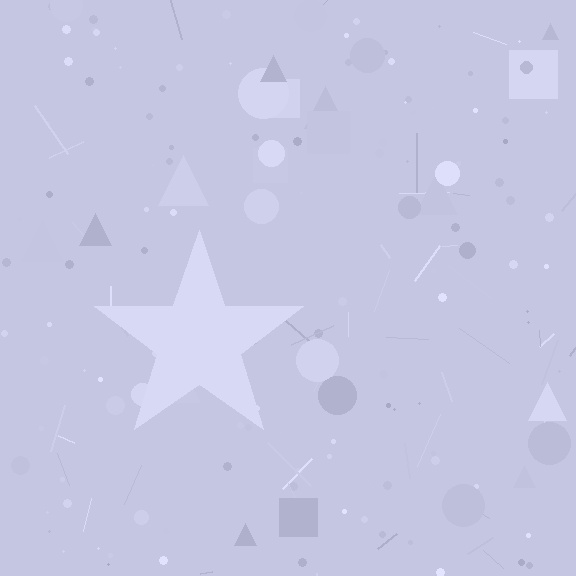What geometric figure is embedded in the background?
A star is embedded in the background.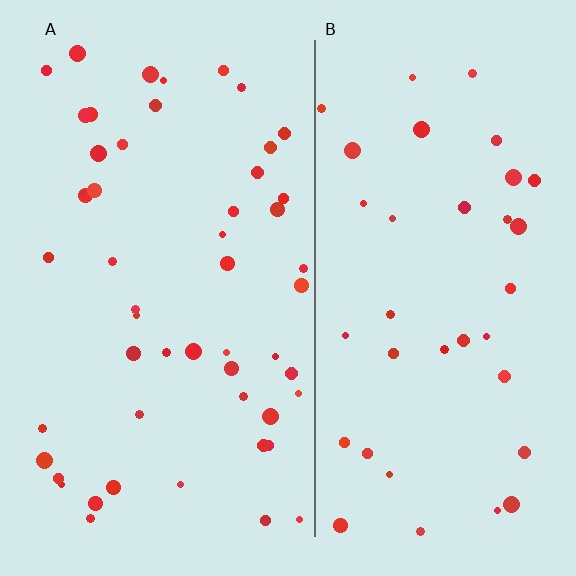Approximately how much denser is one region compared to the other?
Approximately 1.4× — region A over region B.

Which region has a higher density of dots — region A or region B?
A (the left).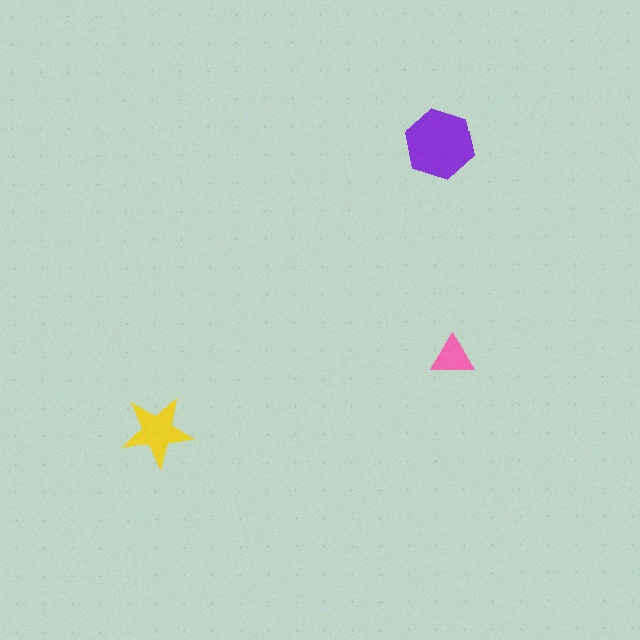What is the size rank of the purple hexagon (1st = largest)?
1st.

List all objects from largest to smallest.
The purple hexagon, the yellow star, the pink triangle.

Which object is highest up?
The purple hexagon is topmost.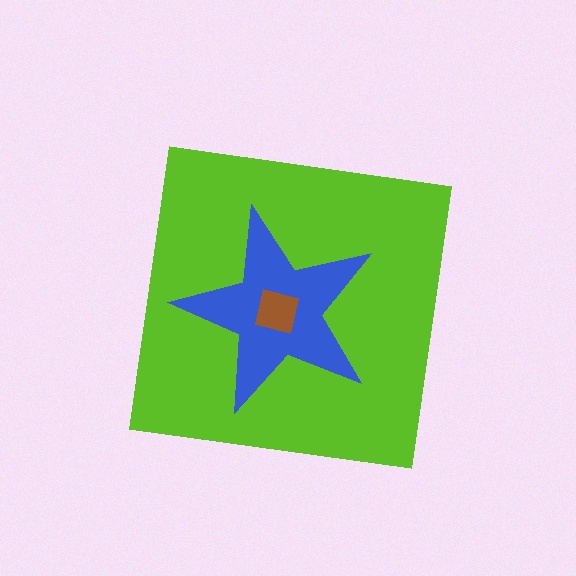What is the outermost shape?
The lime square.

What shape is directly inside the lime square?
The blue star.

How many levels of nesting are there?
3.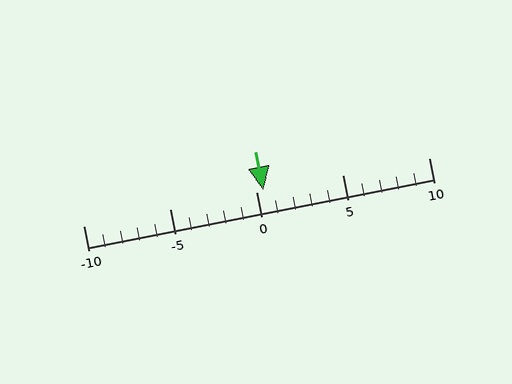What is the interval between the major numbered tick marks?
The major tick marks are spaced 5 units apart.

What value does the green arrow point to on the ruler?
The green arrow points to approximately 0.